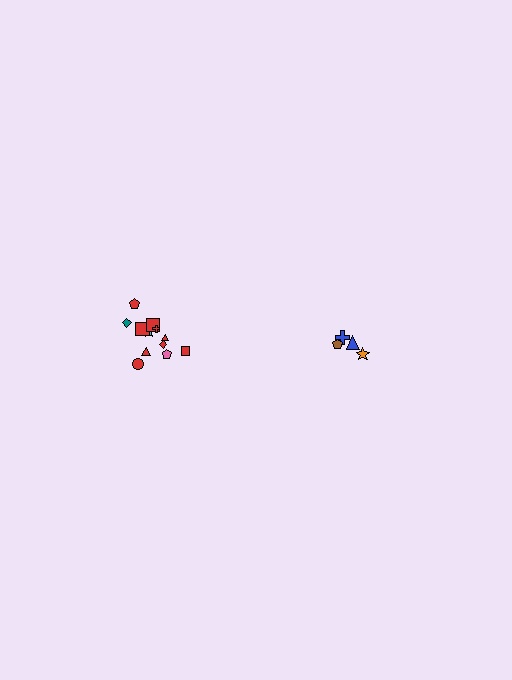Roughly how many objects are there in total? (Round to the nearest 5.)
Roughly 15 objects in total.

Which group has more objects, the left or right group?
The left group.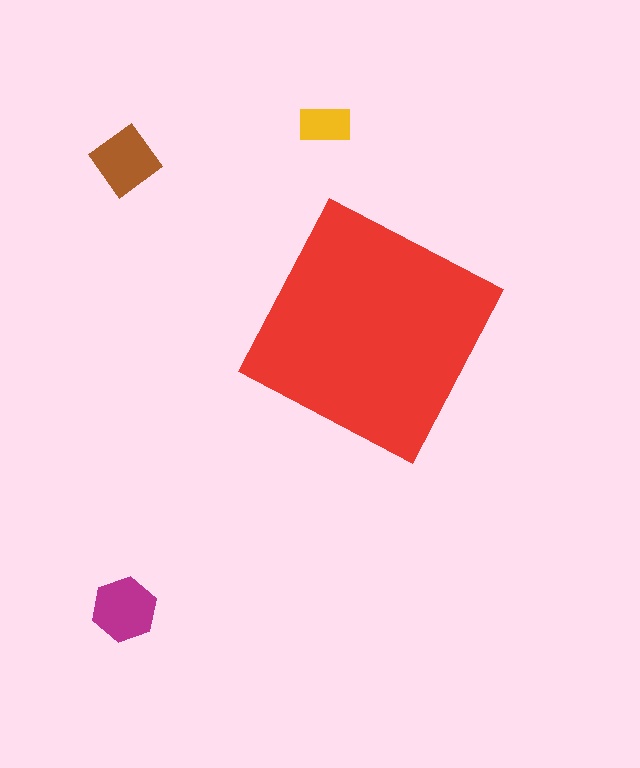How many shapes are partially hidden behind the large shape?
0 shapes are partially hidden.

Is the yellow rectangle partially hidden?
No, the yellow rectangle is fully visible.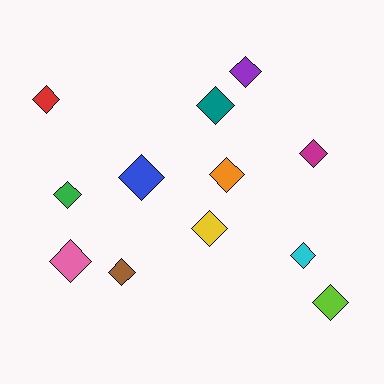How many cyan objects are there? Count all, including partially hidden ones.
There is 1 cyan object.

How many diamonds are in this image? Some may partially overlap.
There are 12 diamonds.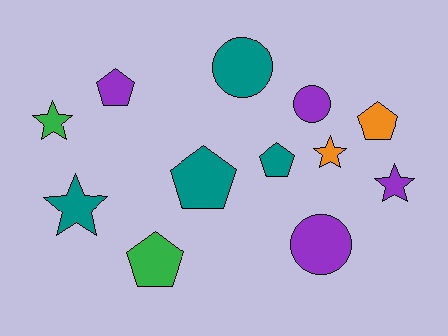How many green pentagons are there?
There is 1 green pentagon.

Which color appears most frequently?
Teal, with 4 objects.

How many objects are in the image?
There are 12 objects.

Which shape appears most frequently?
Pentagon, with 5 objects.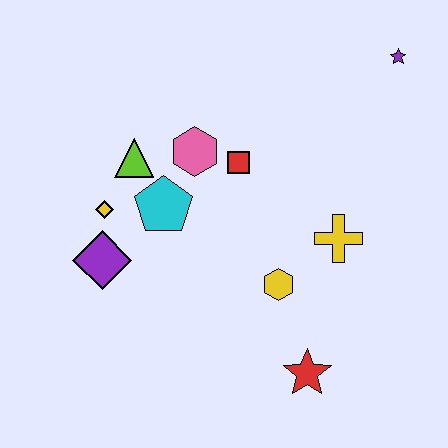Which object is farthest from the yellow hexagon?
The purple star is farthest from the yellow hexagon.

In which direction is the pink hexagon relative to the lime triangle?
The pink hexagon is to the right of the lime triangle.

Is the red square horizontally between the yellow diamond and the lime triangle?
No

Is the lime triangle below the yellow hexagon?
No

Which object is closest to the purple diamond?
The yellow diamond is closest to the purple diamond.